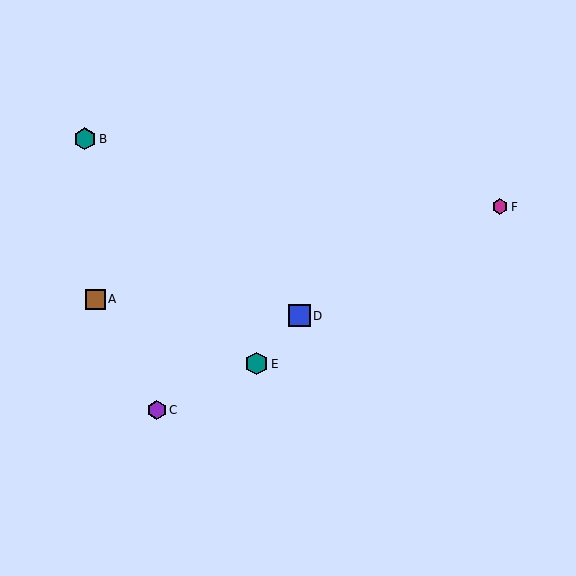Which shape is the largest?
The teal hexagon (labeled E) is the largest.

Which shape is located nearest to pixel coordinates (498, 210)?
The magenta hexagon (labeled F) at (500, 207) is nearest to that location.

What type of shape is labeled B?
Shape B is a teal hexagon.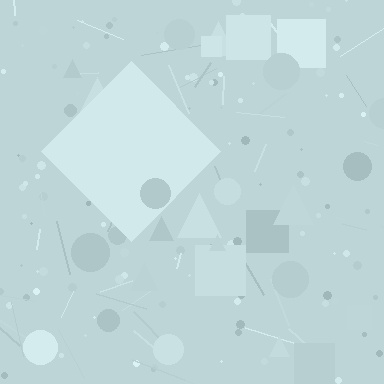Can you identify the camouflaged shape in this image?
The camouflaged shape is a diamond.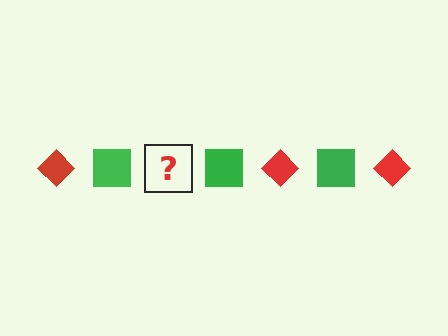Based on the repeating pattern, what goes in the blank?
The blank should be a red diamond.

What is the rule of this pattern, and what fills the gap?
The rule is that the pattern alternates between red diamond and green square. The gap should be filled with a red diamond.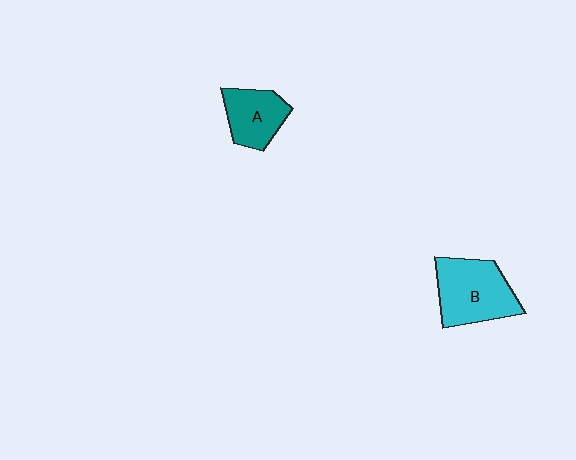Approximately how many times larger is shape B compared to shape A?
Approximately 1.5 times.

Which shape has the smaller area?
Shape A (teal).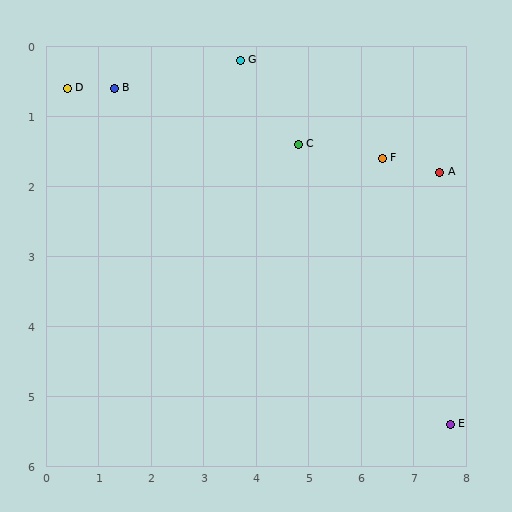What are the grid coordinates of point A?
Point A is at approximately (7.5, 1.8).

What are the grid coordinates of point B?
Point B is at approximately (1.3, 0.6).